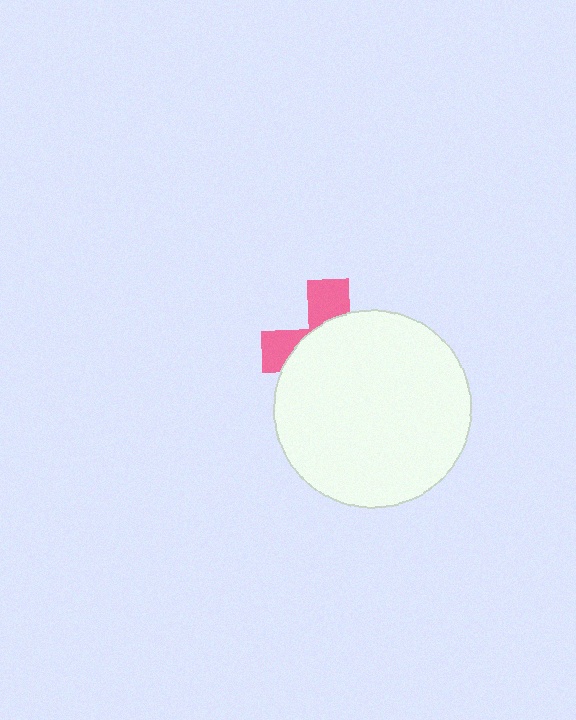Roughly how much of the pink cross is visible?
A small part of it is visible (roughly 31%).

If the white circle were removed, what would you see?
You would see the complete pink cross.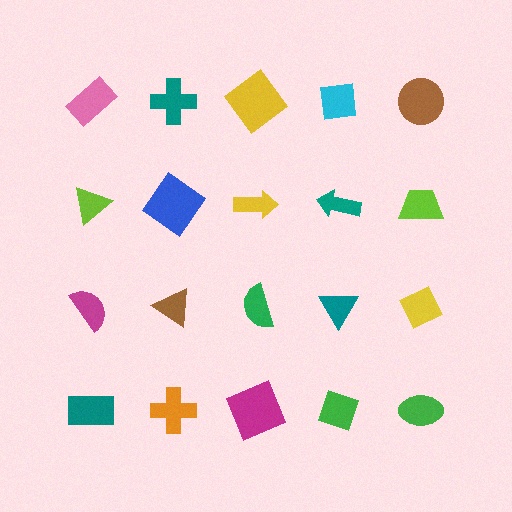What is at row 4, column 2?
An orange cross.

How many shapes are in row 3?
5 shapes.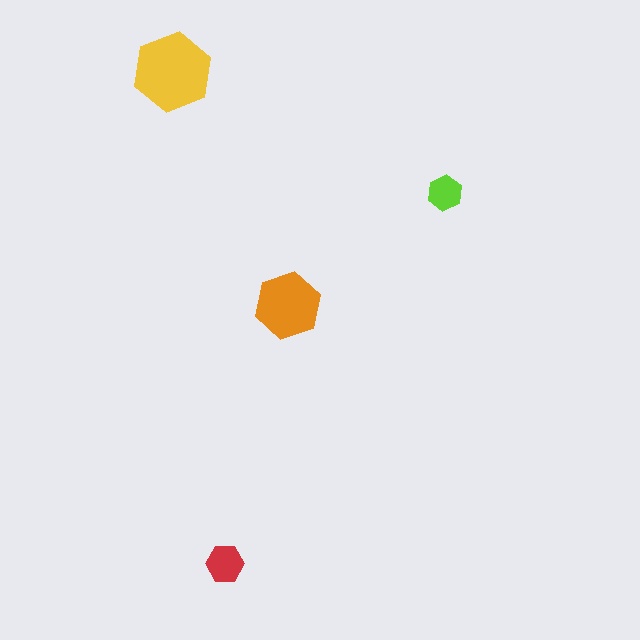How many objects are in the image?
There are 4 objects in the image.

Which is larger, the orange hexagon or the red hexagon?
The orange one.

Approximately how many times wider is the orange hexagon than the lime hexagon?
About 2 times wider.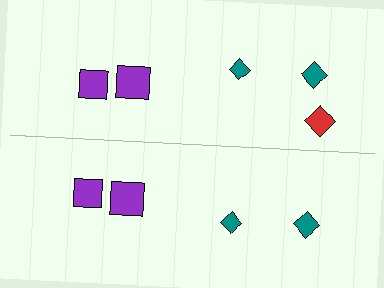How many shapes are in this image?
There are 9 shapes in this image.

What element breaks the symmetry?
A red diamond is missing from the bottom side.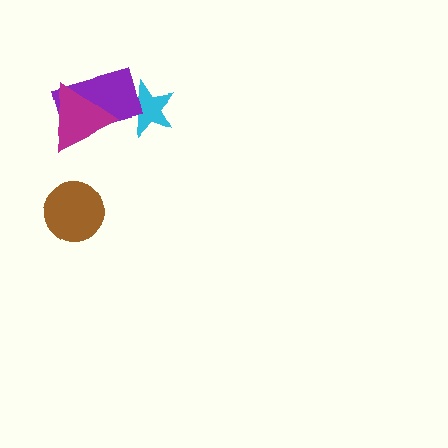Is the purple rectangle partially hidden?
Yes, it is partially covered by another shape.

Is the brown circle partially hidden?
No, no other shape covers it.